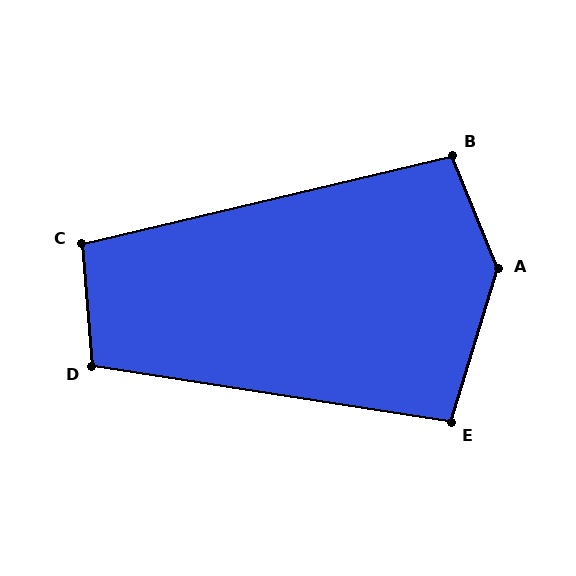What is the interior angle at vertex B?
Approximately 99 degrees (obtuse).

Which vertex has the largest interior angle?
A, at approximately 141 degrees.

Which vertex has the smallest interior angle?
E, at approximately 98 degrees.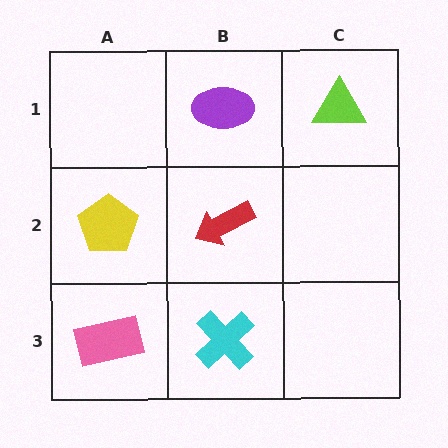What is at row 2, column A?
A yellow pentagon.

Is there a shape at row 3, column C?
No, that cell is empty.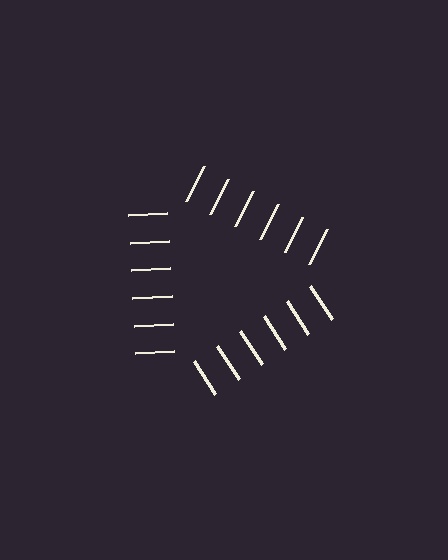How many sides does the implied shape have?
3 sides — the line-ends trace a triangle.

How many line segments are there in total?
18 — 6 along each of the 3 edges.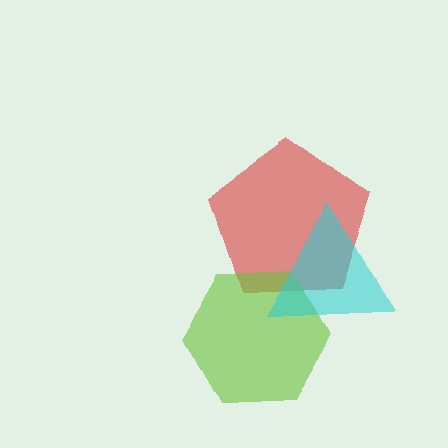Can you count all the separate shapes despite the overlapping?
Yes, there are 3 separate shapes.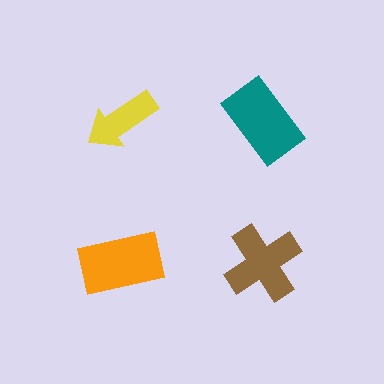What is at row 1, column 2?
A teal rectangle.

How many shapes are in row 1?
2 shapes.